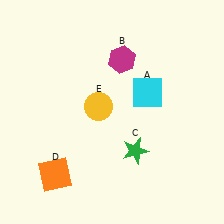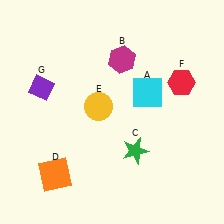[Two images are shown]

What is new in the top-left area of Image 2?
A purple diamond (G) was added in the top-left area of Image 2.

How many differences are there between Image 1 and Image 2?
There are 2 differences between the two images.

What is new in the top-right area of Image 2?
A red hexagon (F) was added in the top-right area of Image 2.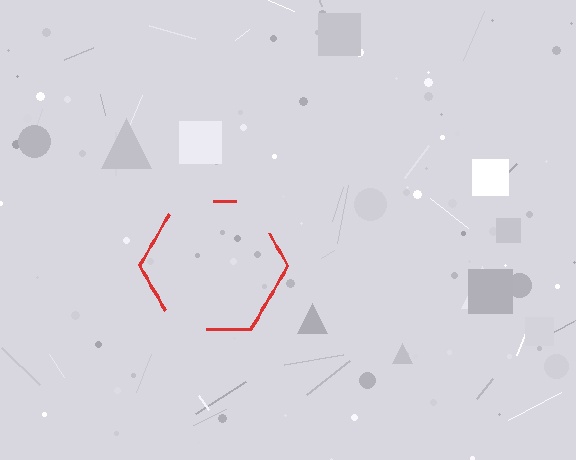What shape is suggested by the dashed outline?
The dashed outline suggests a hexagon.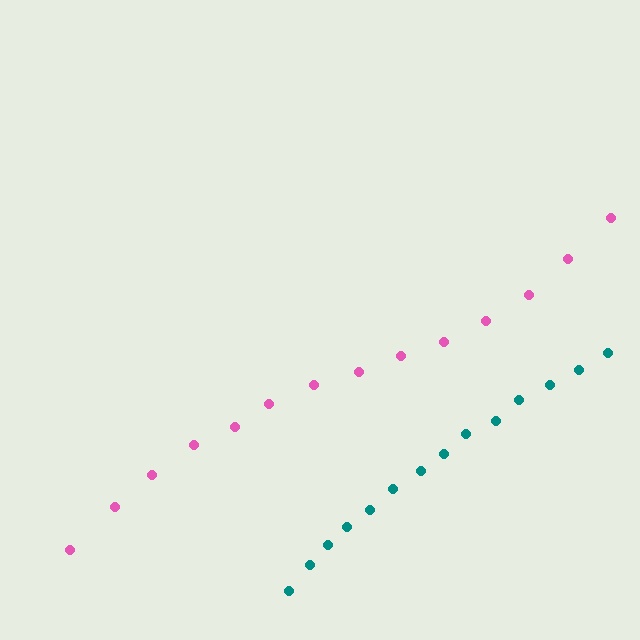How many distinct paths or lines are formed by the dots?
There are 2 distinct paths.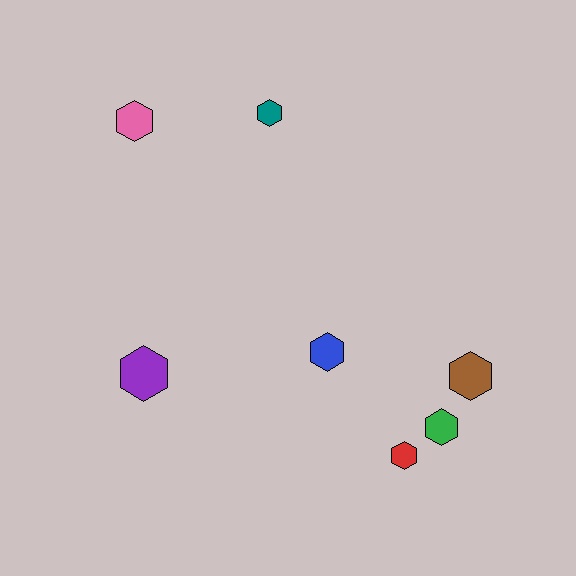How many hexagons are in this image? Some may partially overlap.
There are 7 hexagons.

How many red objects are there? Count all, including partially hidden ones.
There is 1 red object.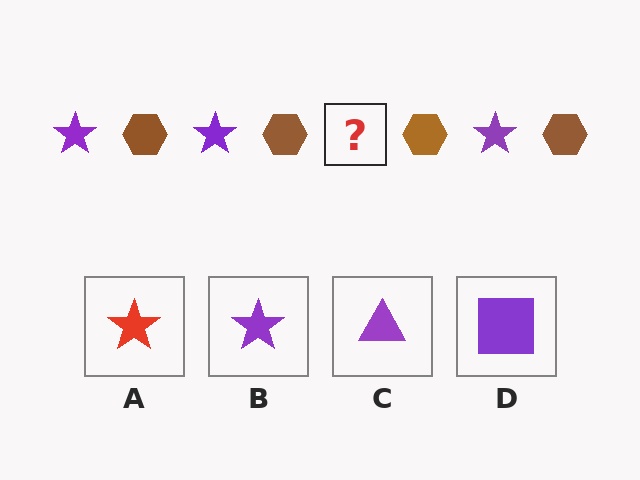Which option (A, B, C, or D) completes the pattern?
B.